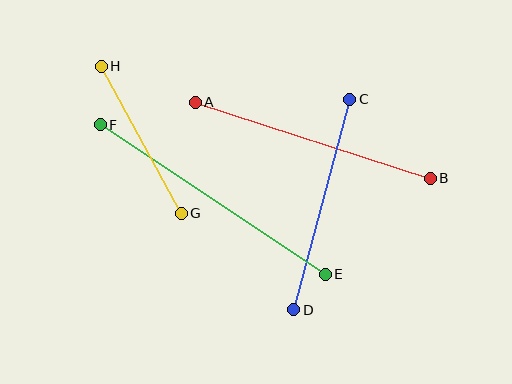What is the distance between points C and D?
The distance is approximately 218 pixels.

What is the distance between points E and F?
The distance is approximately 270 pixels.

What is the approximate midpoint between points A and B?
The midpoint is at approximately (313, 140) pixels.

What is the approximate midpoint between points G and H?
The midpoint is at approximately (141, 140) pixels.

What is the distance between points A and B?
The distance is approximately 247 pixels.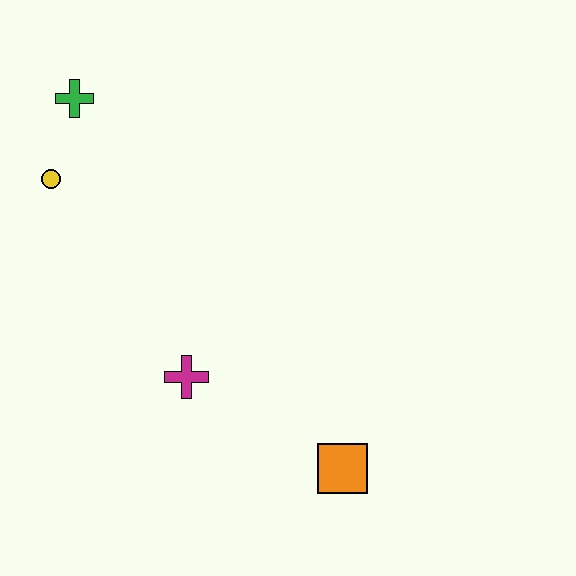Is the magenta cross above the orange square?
Yes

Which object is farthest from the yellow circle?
The orange square is farthest from the yellow circle.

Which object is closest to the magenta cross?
The orange square is closest to the magenta cross.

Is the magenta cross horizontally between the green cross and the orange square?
Yes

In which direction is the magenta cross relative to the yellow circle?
The magenta cross is below the yellow circle.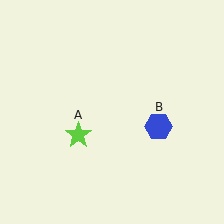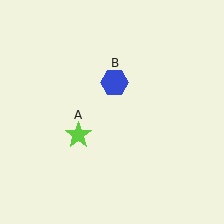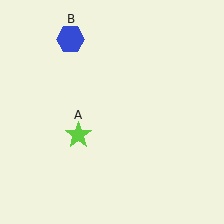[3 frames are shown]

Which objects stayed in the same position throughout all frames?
Lime star (object A) remained stationary.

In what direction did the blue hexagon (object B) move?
The blue hexagon (object B) moved up and to the left.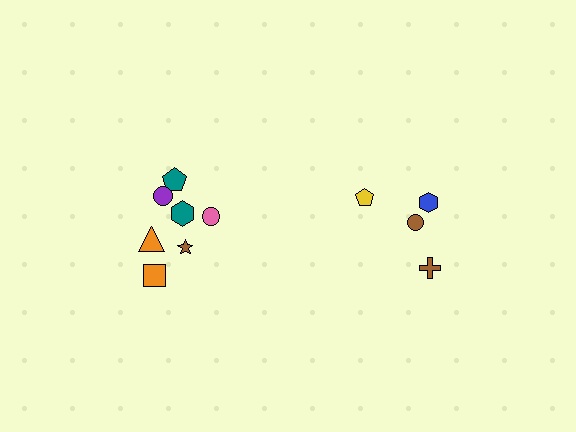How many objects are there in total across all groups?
There are 11 objects.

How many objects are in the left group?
There are 7 objects.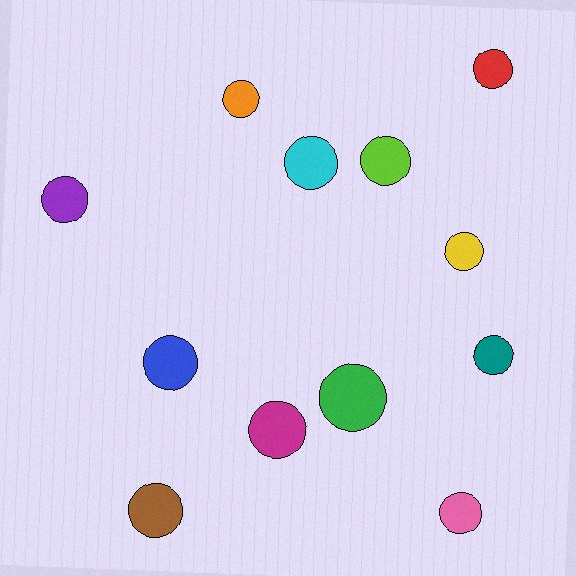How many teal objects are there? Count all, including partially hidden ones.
There is 1 teal object.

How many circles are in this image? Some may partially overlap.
There are 12 circles.